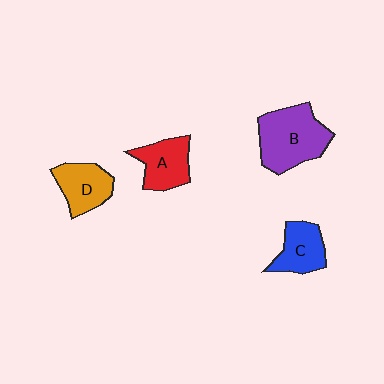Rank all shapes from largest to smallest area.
From largest to smallest: B (purple), A (red), D (orange), C (blue).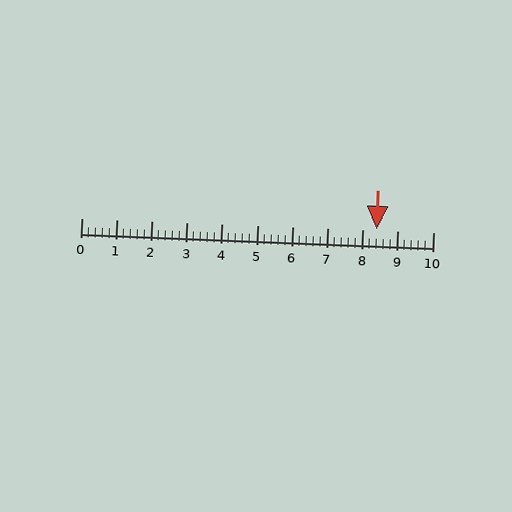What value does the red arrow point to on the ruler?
The red arrow points to approximately 8.4.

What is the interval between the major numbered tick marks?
The major tick marks are spaced 1 units apart.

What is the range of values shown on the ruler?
The ruler shows values from 0 to 10.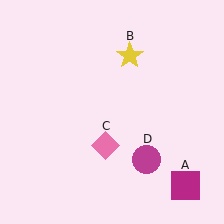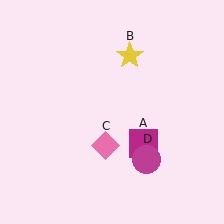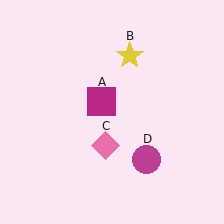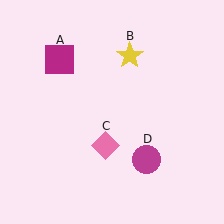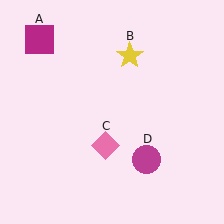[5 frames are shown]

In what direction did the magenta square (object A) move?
The magenta square (object A) moved up and to the left.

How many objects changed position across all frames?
1 object changed position: magenta square (object A).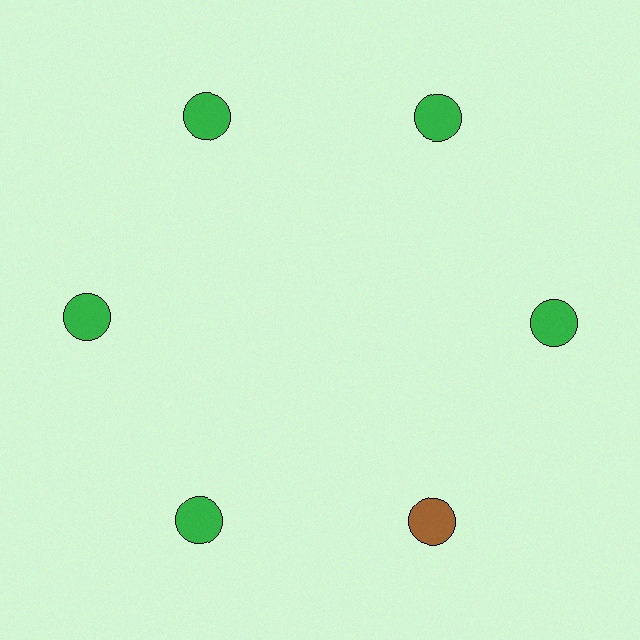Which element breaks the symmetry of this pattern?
The brown circle at roughly the 5 o'clock position breaks the symmetry. All other shapes are green circles.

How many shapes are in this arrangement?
There are 6 shapes arranged in a ring pattern.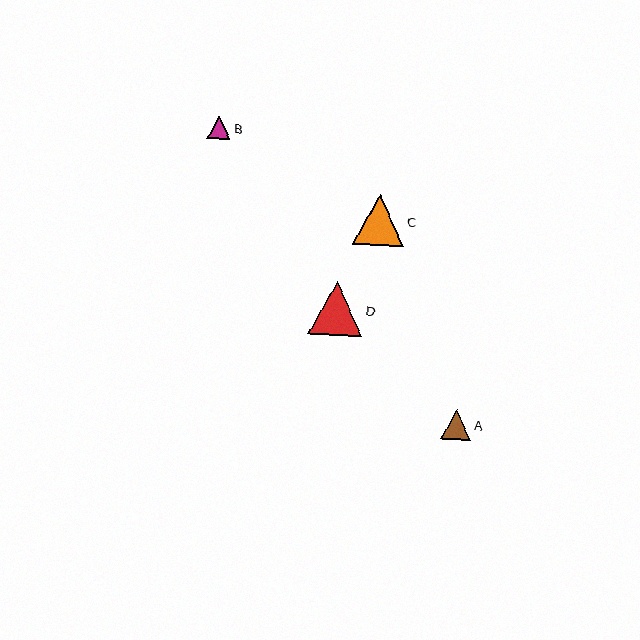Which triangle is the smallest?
Triangle B is the smallest with a size of approximately 23 pixels.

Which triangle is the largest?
Triangle D is the largest with a size of approximately 54 pixels.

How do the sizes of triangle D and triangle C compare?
Triangle D and triangle C are approximately the same size.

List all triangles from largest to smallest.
From largest to smallest: D, C, A, B.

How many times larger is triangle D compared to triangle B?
Triangle D is approximately 2.4 times the size of triangle B.